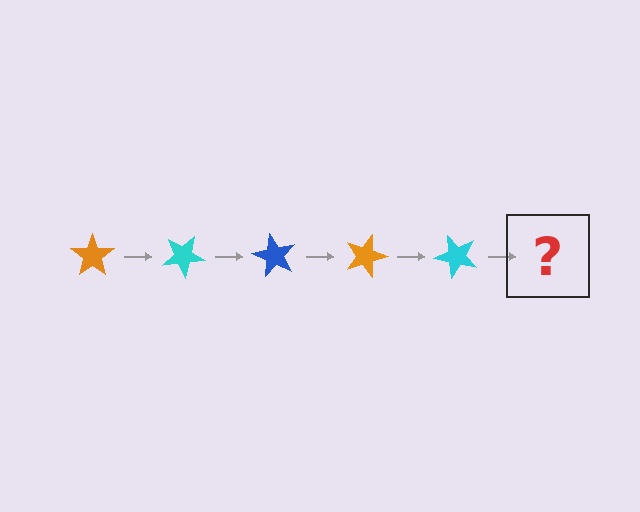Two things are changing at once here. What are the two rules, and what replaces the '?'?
The two rules are that it rotates 30 degrees each step and the color cycles through orange, cyan, and blue. The '?' should be a blue star, rotated 150 degrees from the start.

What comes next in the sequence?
The next element should be a blue star, rotated 150 degrees from the start.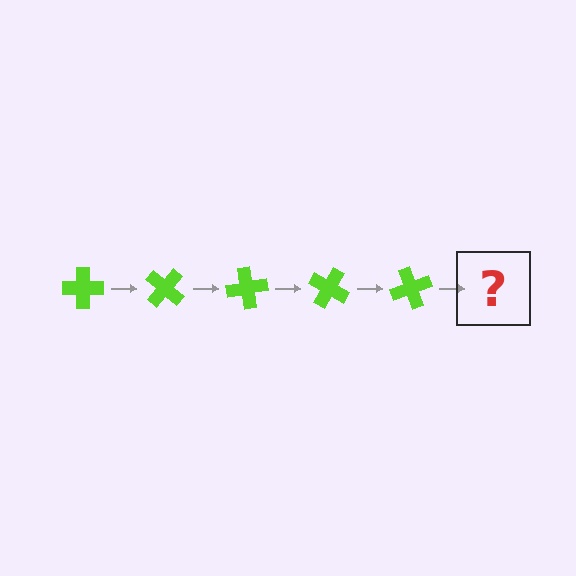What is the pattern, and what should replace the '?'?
The pattern is that the cross rotates 40 degrees each step. The '?' should be a lime cross rotated 200 degrees.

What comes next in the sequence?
The next element should be a lime cross rotated 200 degrees.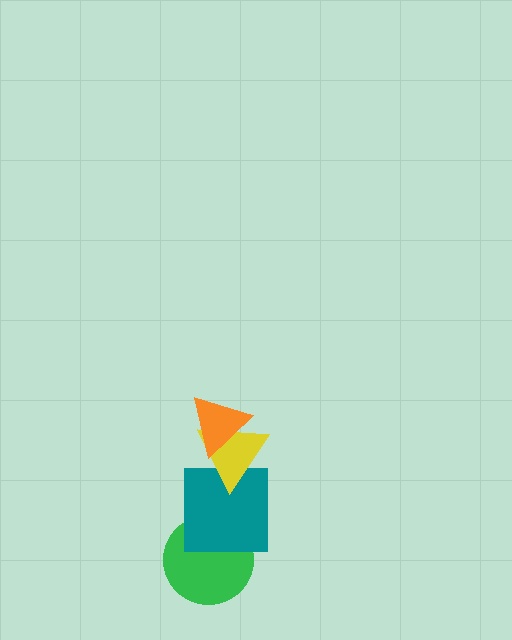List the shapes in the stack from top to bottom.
From top to bottom: the orange triangle, the yellow triangle, the teal square, the green circle.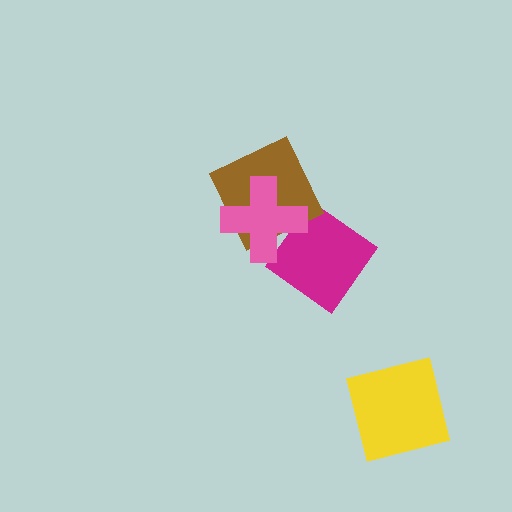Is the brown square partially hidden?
Yes, it is partially covered by another shape.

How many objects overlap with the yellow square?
0 objects overlap with the yellow square.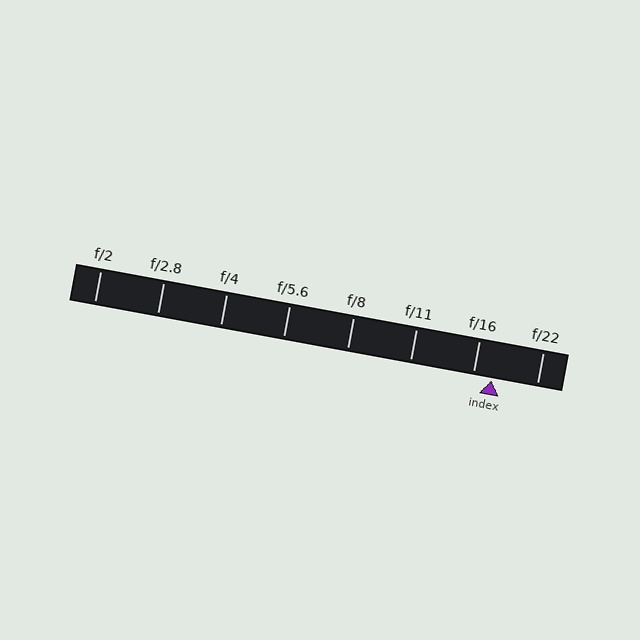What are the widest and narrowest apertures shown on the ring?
The widest aperture shown is f/2 and the narrowest is f/22.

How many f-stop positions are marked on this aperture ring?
There are 8 f-stop positions marked.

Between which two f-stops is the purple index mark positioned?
The index mark is between f/16 and f/22.